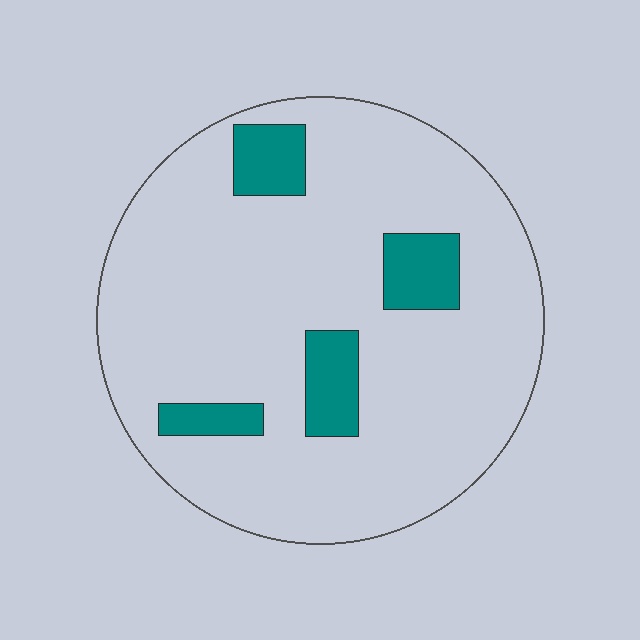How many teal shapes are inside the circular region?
4.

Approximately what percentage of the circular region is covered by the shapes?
Approximately 15%.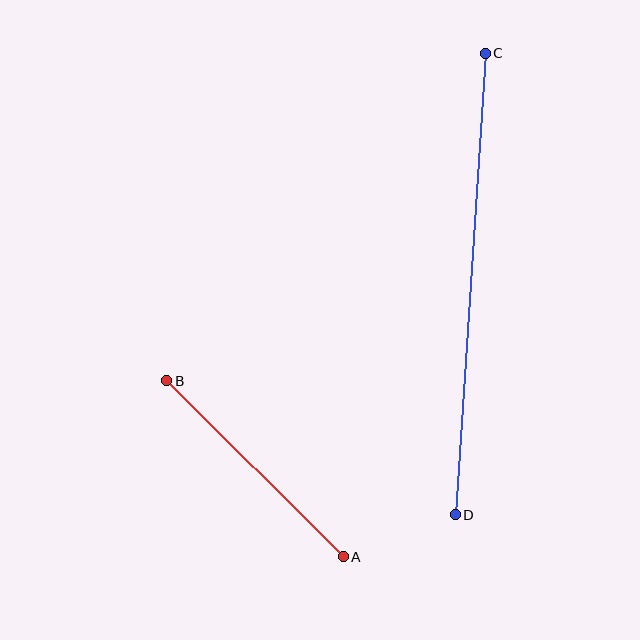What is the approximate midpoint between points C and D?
The midpoint is at approximately (470, 284) pixels.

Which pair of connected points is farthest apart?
Points C and D are farthest apart.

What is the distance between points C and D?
The distance is approximately 463 pixels.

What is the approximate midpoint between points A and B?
The midpoint is at approximately (255, 469) pixels.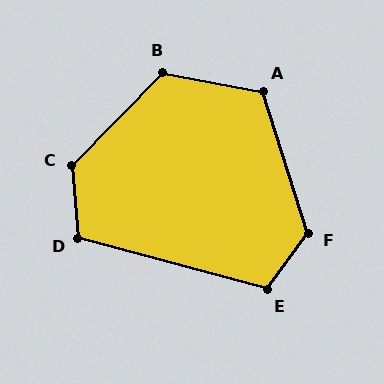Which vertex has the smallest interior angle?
D, at approximately 110 degrees.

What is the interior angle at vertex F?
Approximately 127 degrees (obtuse).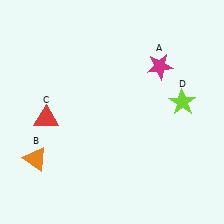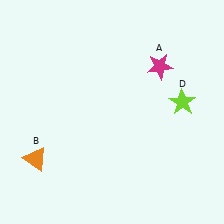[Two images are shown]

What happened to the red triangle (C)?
The red triangle (C) was removed in Image 2. It was in the bottom-left area of Image 1.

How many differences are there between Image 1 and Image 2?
There is 1 difference between the two images.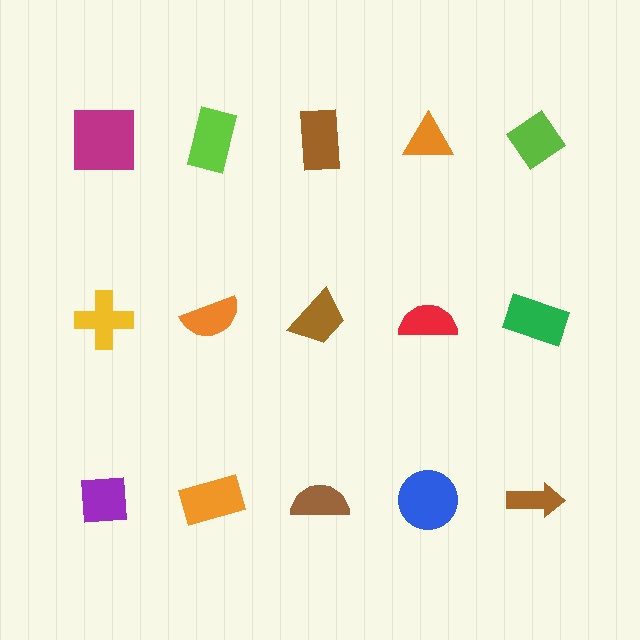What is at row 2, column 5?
A green rectangle.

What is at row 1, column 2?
A lime rectangle.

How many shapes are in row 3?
5 shapes.